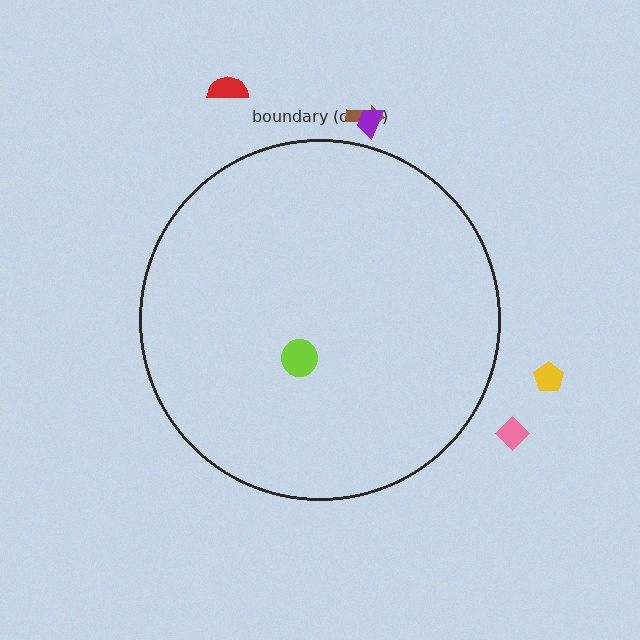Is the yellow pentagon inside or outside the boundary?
Outside.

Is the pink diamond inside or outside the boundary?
Outside.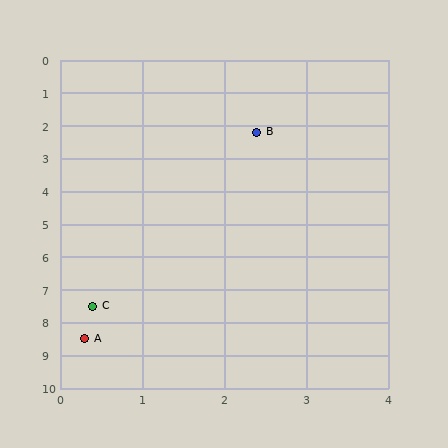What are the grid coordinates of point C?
Point C is at approximately (0.4, 7.5).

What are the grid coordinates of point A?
Point A is at approximately (0.3, 8.5).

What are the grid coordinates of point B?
Point B is at approximately (2.4, 2.2).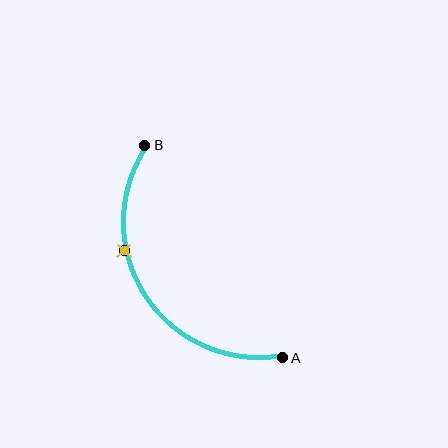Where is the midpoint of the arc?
The arc midpoint is the point on the curve farthest from the straight line joining A and B. It sits to the left of that line.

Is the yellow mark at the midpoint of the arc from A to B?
No. The yellow mark lies on the arc but is closer to endpoint B. The arc midpoint would be at the point on the curve equidistant along the arc from both A and B.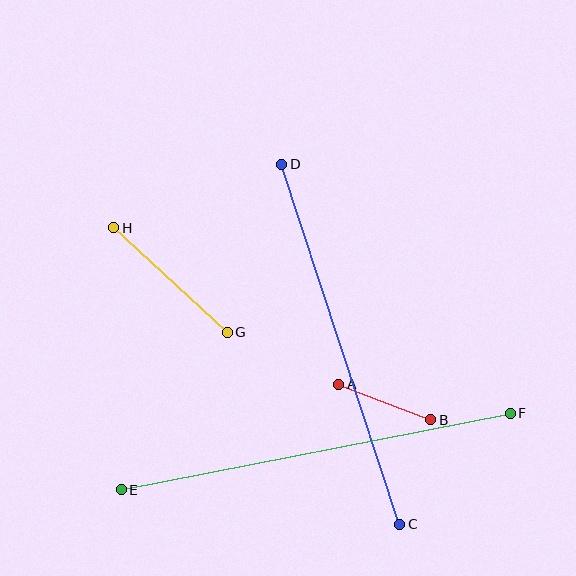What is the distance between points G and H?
The distance is approximately 154 pixels.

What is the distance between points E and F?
The distance is approximately 397 pixels.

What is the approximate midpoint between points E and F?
The midpoint is at approximately (316, 451) pixels.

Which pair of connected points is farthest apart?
Points E and F are farthest apart.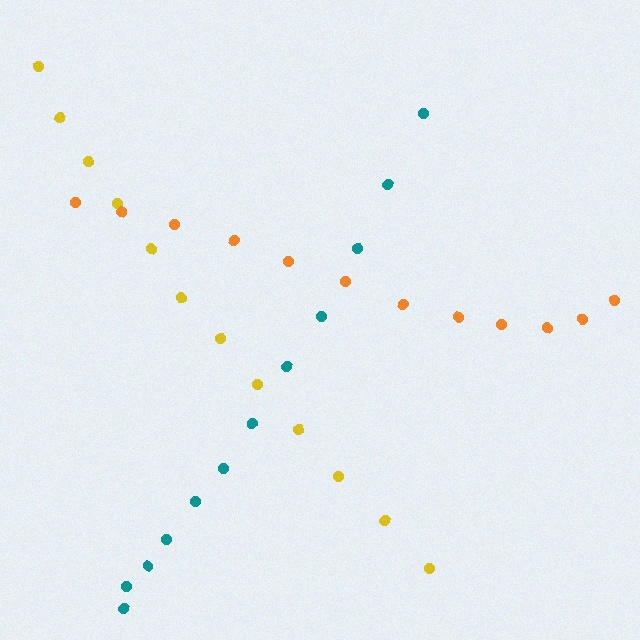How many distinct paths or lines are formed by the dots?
There are 3 distinct paths.